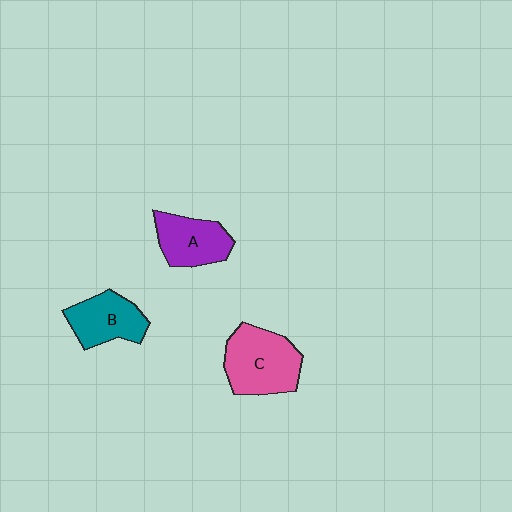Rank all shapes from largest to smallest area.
From largest to smallest: C (pink), B (teal), A (purple).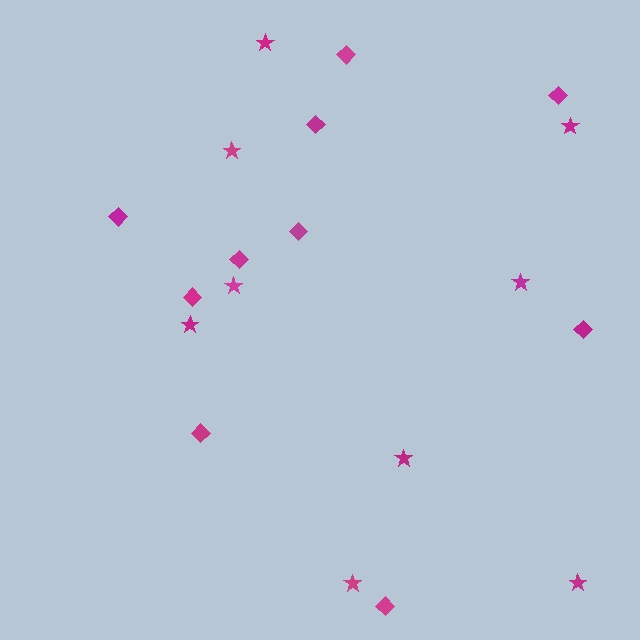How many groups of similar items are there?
There are 2 groups: one group of diamonds (10) and one group of stars (9).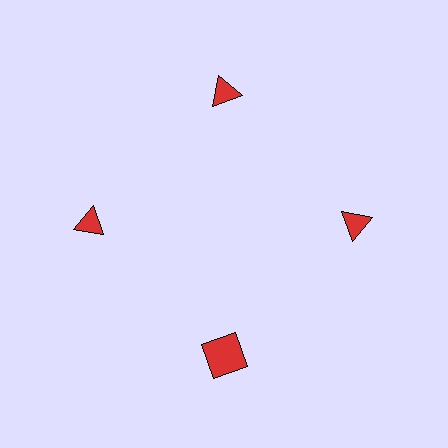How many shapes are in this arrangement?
There are 4 shapes arranged in a ring pattern.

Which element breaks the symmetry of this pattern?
The red square at roughly the 6 o'clock position breaks the symmetry. All other shapes are red triangles.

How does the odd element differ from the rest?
It has a different shape: square instead of triangle.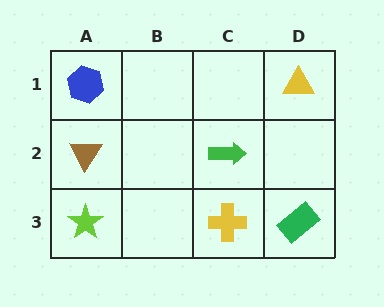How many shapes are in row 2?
2 shapes.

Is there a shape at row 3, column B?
No, that cell is empty.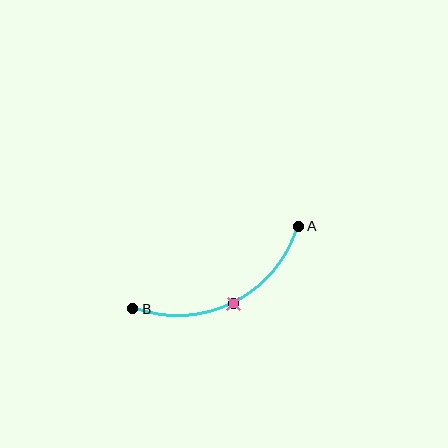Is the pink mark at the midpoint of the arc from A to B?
Yes. The pink mark lies on the arc at equal arc-length from both A and B — it is the arc midpoint.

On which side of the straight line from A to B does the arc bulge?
The arc bulges below the straight line connecting A and B.